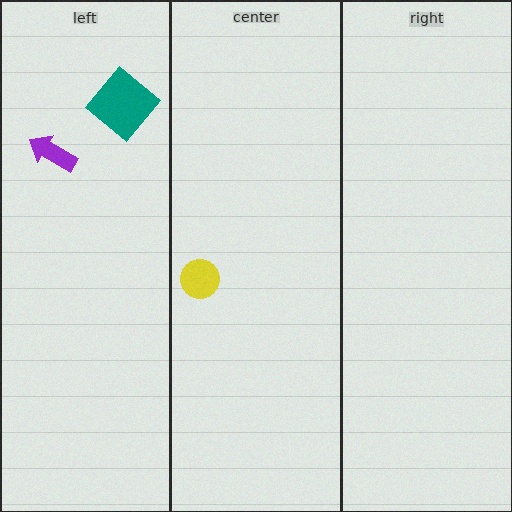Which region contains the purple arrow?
The left region.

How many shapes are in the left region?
2.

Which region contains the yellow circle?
The center region.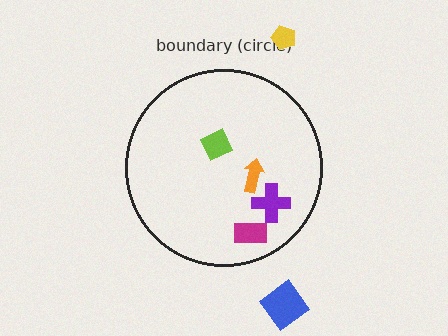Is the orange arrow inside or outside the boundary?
Inside.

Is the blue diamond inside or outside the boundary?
Outside.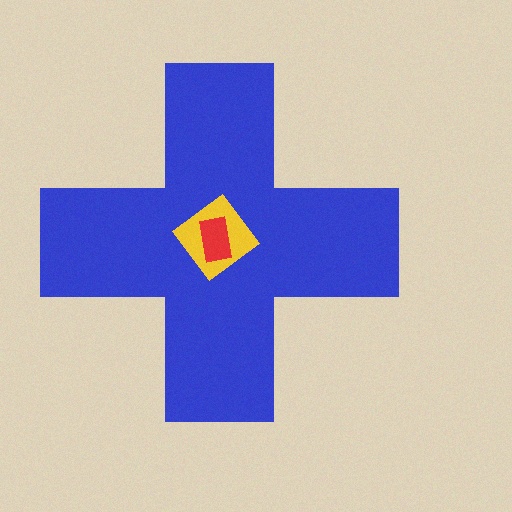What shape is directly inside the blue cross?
The yellow diamond.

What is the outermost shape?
The blue cross.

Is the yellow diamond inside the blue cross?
Yes.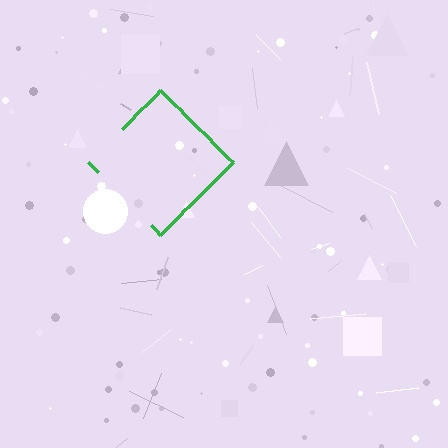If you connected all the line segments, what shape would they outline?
They would outline a diamond.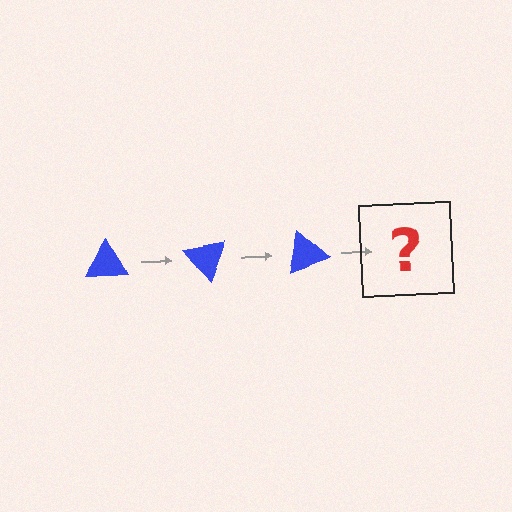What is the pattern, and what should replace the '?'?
The pattern is that the triangle rotates 50 degrees each step. The '?' should be a blue triangle rotated 150 degrees.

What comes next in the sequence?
The next element should be a blue triangle rotated 150 degrees.